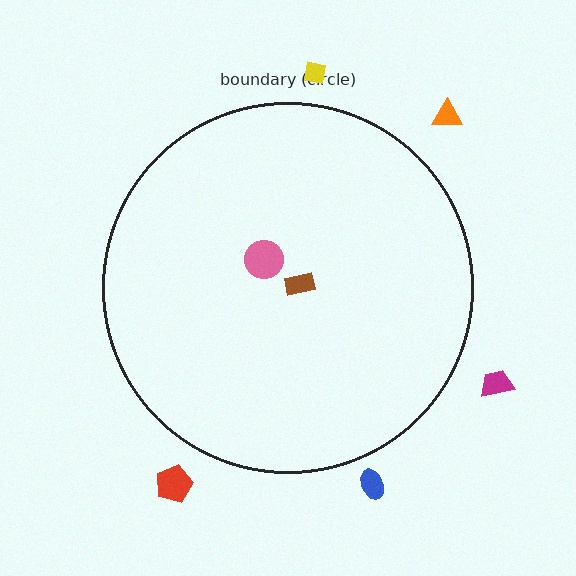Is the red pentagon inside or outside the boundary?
Outside.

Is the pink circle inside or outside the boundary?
Inside.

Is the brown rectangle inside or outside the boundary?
Inside.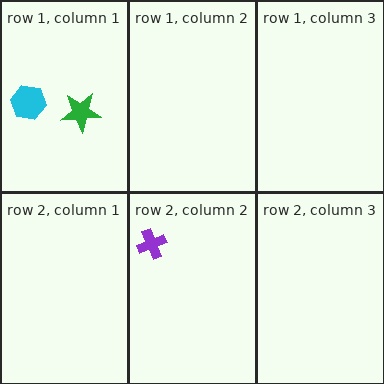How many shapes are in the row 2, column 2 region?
1.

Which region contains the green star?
The row 1, column 1 region.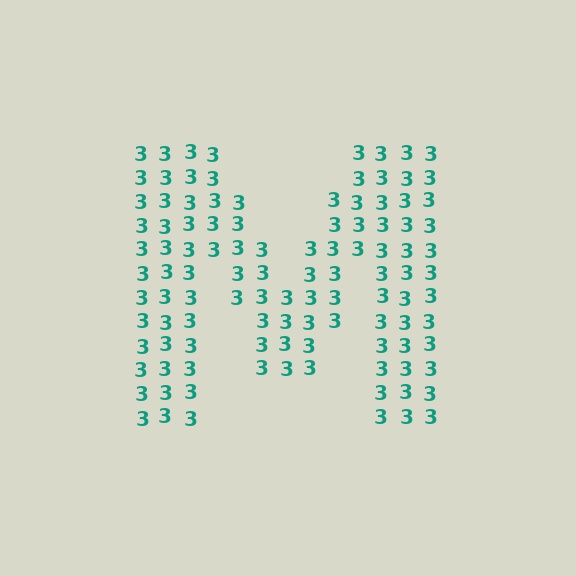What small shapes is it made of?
It is made of small digit 3's.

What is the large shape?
The large shape is the letter M.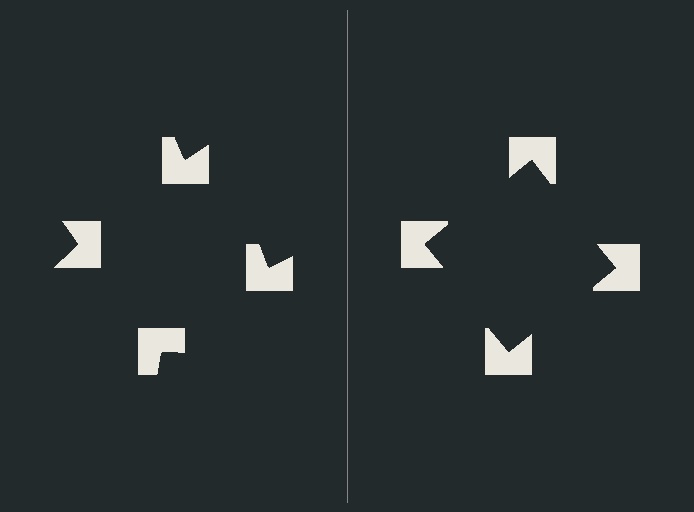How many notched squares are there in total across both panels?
8 — 4 on each side.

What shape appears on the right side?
An illusory square.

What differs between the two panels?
The notched squares are positioned identically on both sides; only the wedge orientations differ. On the right they align to a square; on the left they are misaligned.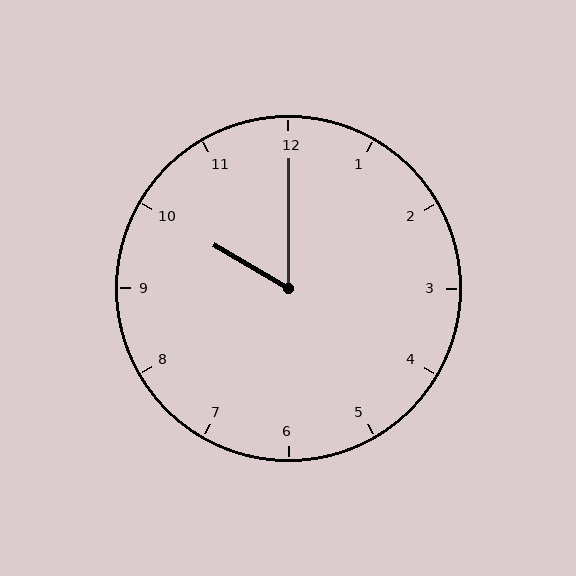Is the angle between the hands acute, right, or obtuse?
It is acute.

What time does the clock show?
10:00.